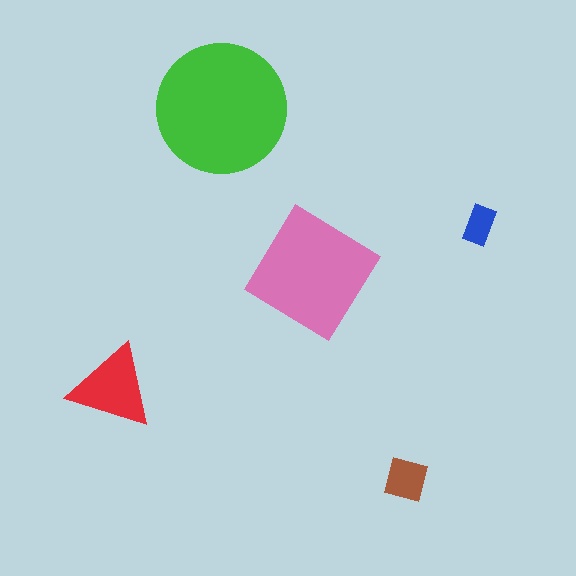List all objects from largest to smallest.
The green circle, the pink diamond, the red triangle, the brown square, the blue rectangle.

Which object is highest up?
The green circle is topmost.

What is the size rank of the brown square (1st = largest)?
4th.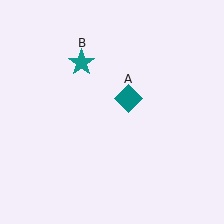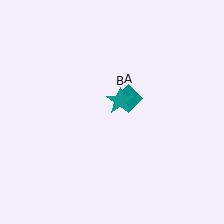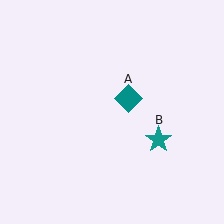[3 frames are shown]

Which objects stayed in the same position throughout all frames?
Teal diamond (object A) remained stationary.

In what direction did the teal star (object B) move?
The teal star (object B) moved down and to the right.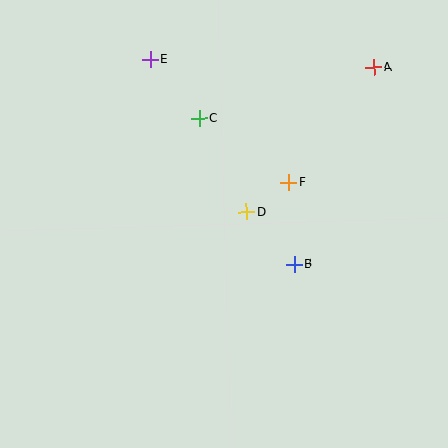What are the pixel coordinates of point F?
Point F is at (289, 182).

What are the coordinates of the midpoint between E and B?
The midpoint between E and B is at (223, 162).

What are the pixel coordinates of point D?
Point D is at (246, 212).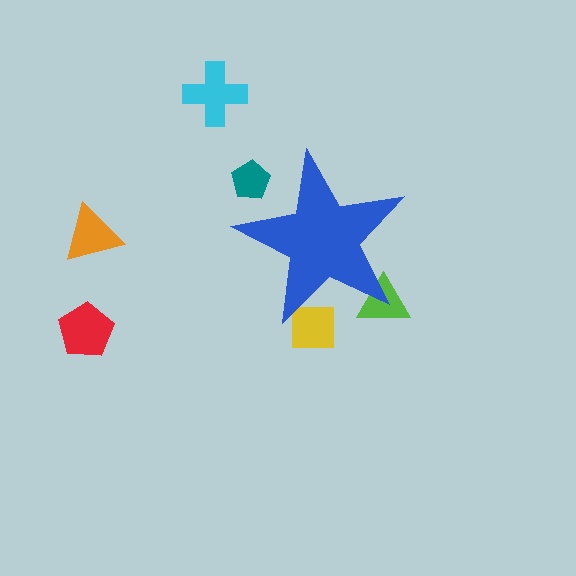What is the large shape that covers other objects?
A blue star.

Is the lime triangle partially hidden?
Yes, the lime triangle is partially hidden behind the blue star.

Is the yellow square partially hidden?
Yes, the yellow square is partially hidden behind the blue star.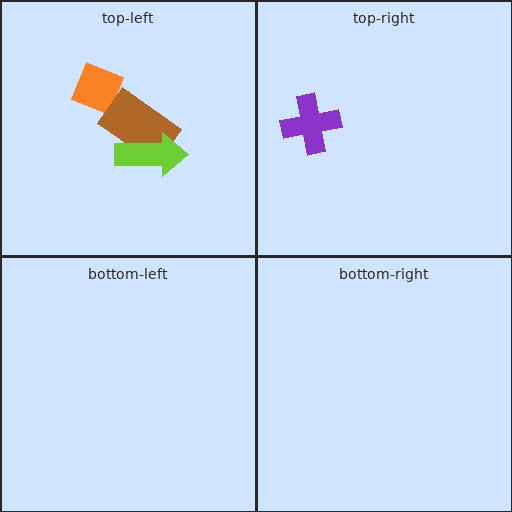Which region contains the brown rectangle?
The top-left region.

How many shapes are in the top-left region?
3.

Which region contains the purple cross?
The top-right region.